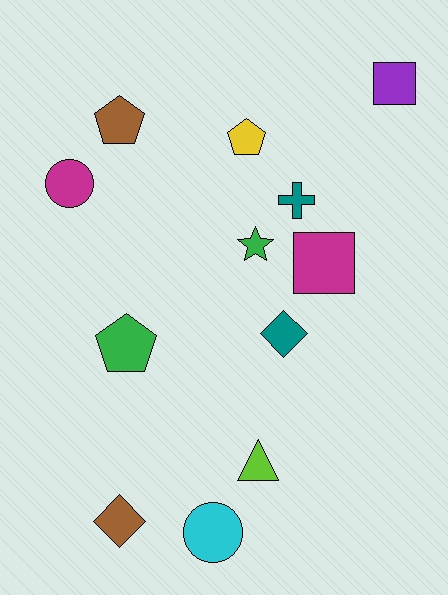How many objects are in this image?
There are 12 objects.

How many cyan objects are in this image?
There is 1 cyan object.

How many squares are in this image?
There are 2 squares.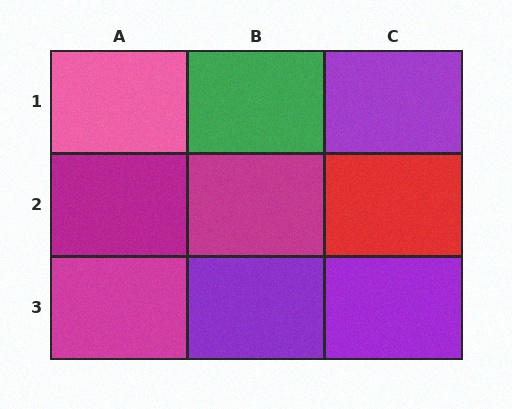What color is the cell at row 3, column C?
Purple.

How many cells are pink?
1 cell is pink.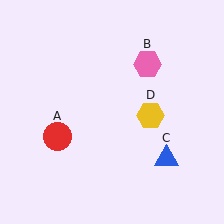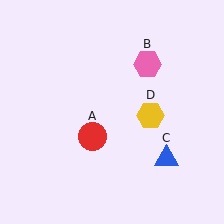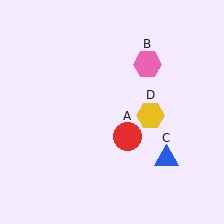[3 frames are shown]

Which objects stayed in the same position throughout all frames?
Pink hexagon (object B) and blue triangle (object C) and yellow hexagon (object D) remained stationary.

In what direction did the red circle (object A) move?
The red circle (object A) moved right.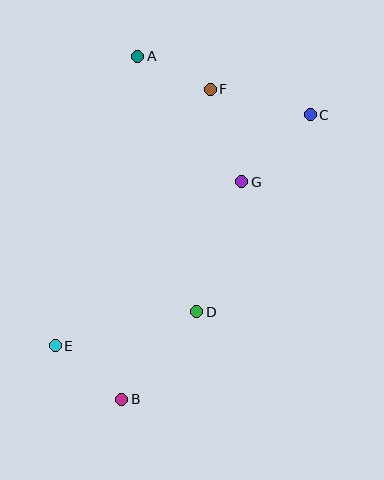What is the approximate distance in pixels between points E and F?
The distance between E and F is approximately 300 pixels.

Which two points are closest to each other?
Points A and F are closest to each other.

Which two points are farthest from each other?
Points C and E are farthest from each other.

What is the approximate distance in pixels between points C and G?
The distance between C and G is approximately 96 pixels.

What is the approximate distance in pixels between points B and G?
The distance between B and G is approximately 249 pixels.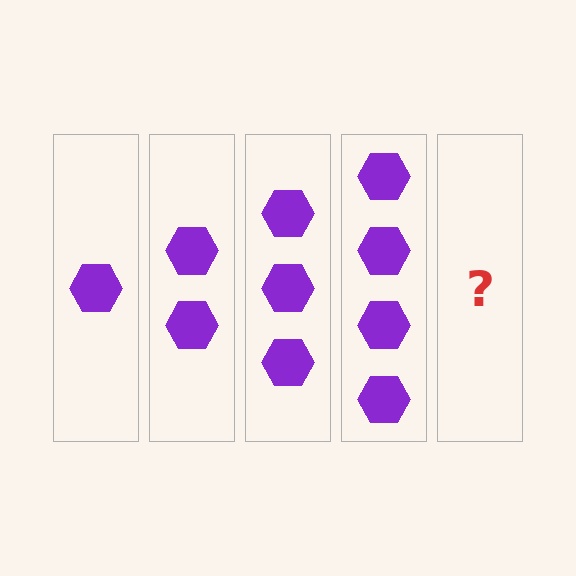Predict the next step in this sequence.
The next step is 5 hexagons.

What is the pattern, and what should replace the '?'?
The pattern is that each step adds one more hexagon. The '?' should be 5 hexagons.